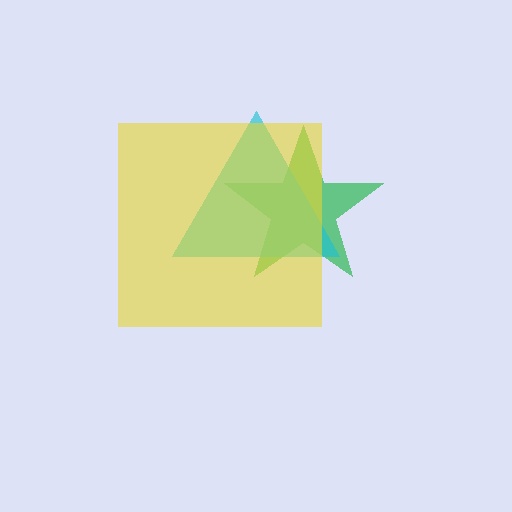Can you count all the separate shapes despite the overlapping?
Yes, there are 3 separate shapes.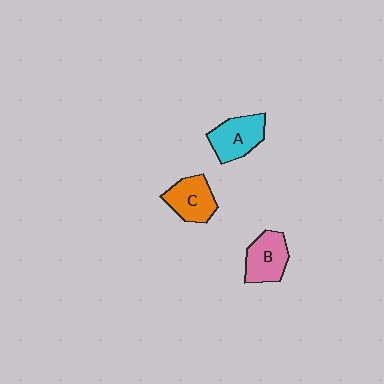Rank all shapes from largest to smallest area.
From largest to smallest: A (cyan), B (pink), C (orange).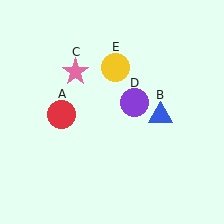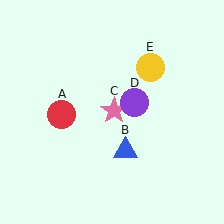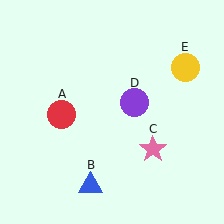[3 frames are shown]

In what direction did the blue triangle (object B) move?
The blue triangle (object B) moved down and to the left.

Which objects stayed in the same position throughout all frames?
Red circle (object A) and purple circle (object D) remained stationary.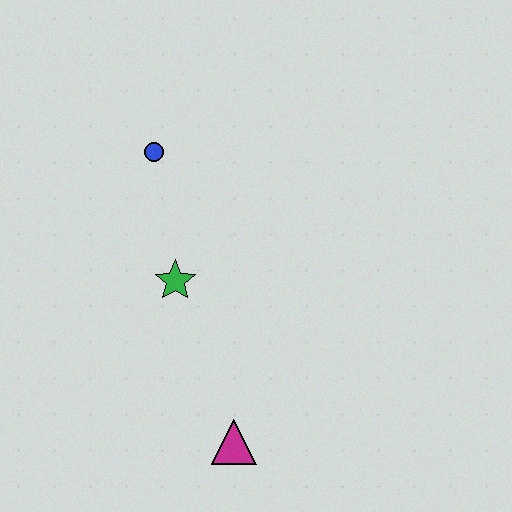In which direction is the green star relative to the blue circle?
The green star is below the blue circle.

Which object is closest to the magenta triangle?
The green star is closest to the magenta triangle.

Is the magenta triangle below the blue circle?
Yes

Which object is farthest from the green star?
The magenta triangle is farthest from the green star.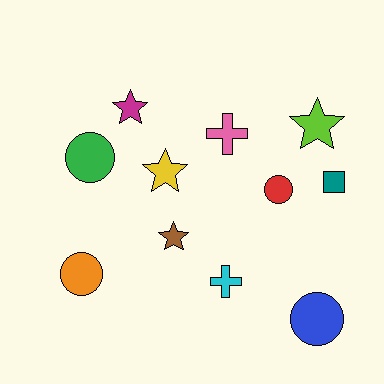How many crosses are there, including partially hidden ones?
There are 2 crosses.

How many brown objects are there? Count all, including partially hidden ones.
There is 1 brown object.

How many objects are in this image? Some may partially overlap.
There are 11 objects.